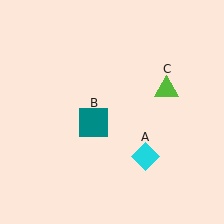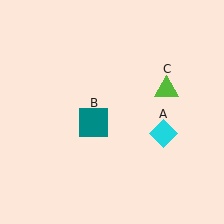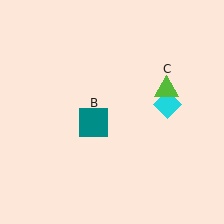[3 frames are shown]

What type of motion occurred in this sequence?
The cyan diamond (object A) rotated counterclockwise around the center of the scene.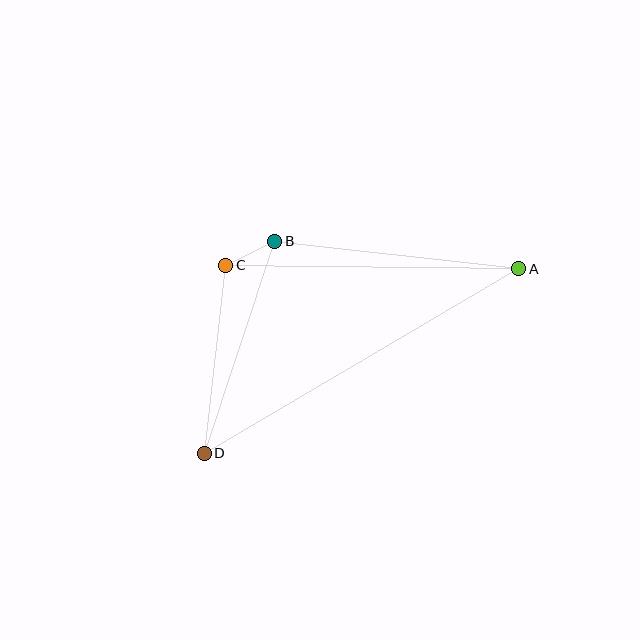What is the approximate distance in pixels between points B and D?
The distance between B and D is approximately 223 pixels.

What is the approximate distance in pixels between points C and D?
The distance between C and D is approximately 189 pixels.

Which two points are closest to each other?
Points B and C are closest to each other.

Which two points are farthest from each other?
Points A and D are farthest from each other.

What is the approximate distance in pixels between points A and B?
The distance between A and B is approximately 246 pixels.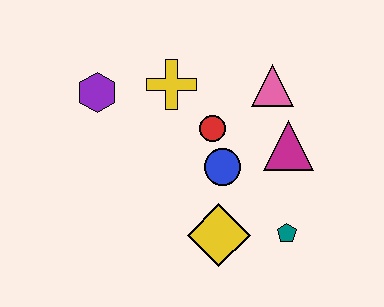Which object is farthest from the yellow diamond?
The purple hexagon is farthest from the yellow diamond.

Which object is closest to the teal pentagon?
The yellow diamond is closest to the teal pentagon.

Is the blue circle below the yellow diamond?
No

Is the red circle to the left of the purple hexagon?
No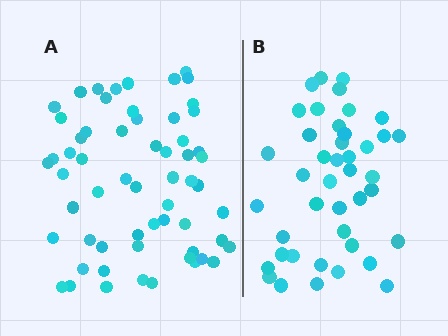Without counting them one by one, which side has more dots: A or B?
Region A (the left region) has more dots.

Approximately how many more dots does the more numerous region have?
Region A has approximately 20 more dots than region B.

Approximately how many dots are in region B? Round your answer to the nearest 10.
About 40 dots. (The exact count is 42, which rounds to 40.)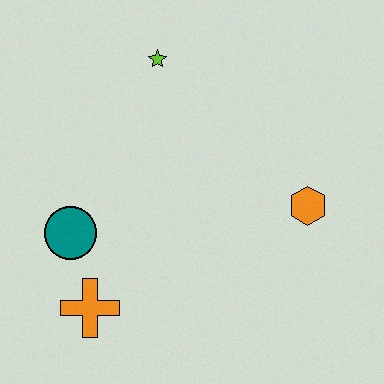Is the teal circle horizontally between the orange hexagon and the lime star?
No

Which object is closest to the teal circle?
The orange cross is closest to the teal circle.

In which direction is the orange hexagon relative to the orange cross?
The orange hexagon is to the right of the orange cross.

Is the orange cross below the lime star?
Yes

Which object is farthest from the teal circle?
The orange hexagon is farthest from the teal circle.